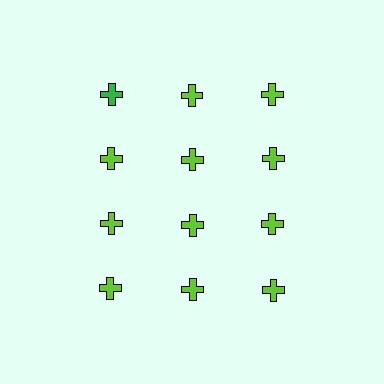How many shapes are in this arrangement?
There are 12 shapes arranged in a grid pattern.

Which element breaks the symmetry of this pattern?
The green cross in the top row, leftmost column breaks the symmetry. All other shapes are lime crosses.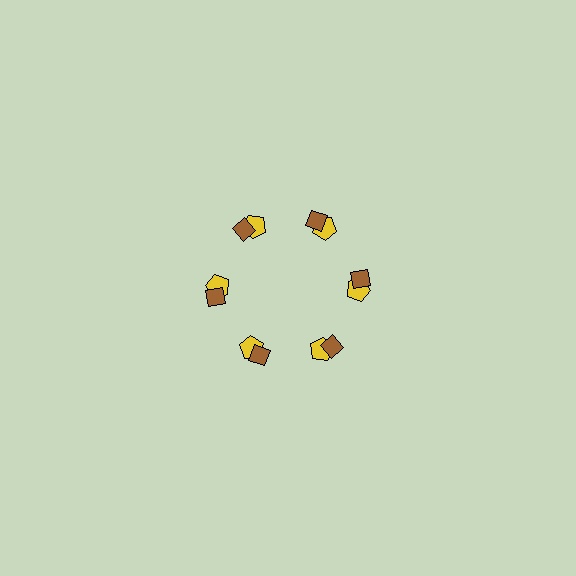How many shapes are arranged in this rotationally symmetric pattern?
There are 12 shapes, arranged in 6 groups of 2.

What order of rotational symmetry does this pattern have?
This pattern has 6-fold rotational symmetry.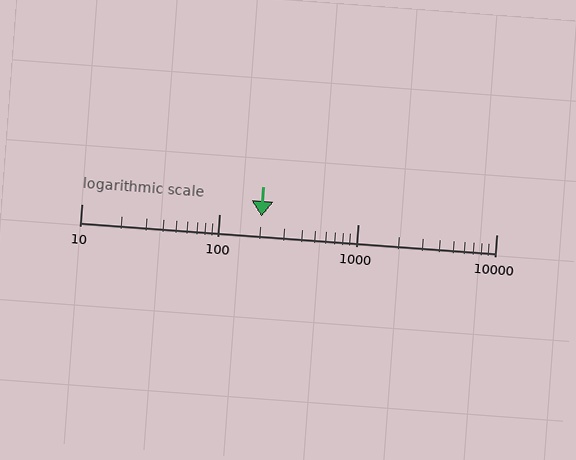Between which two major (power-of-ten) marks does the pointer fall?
The pointer is between 100 and 1000.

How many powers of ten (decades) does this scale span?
The scale spans 3 decades, from 10 to 10000.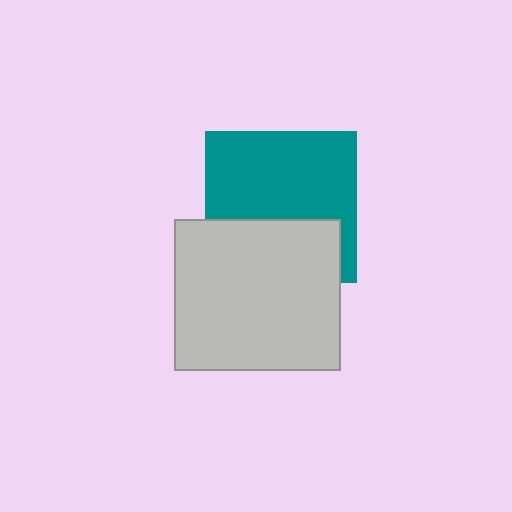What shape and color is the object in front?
The object in front is a light gray rectangle.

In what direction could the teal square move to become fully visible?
The teal square could move up. That would shift it out from behind the light gray rectangle entirely.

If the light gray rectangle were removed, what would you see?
You would see the complete teal square.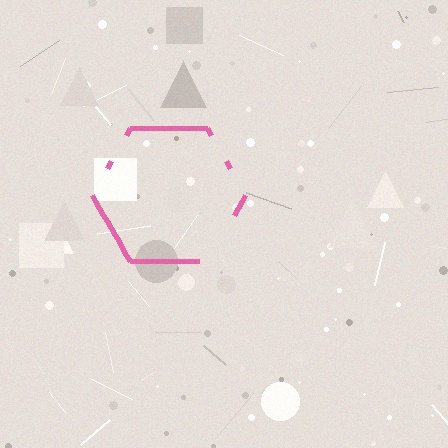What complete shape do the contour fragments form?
The contour fragments form a hexagon.